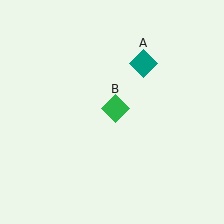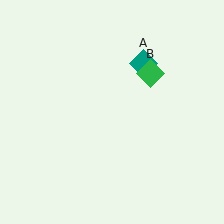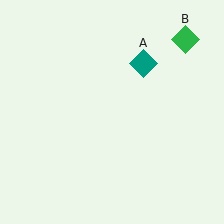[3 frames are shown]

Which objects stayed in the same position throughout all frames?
Teal diamond (object A) remained stationary.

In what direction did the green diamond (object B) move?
The green diamond (object B) moved up and to the right.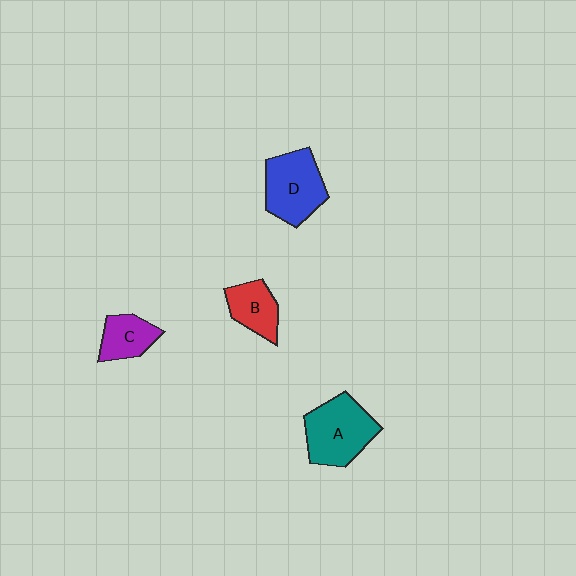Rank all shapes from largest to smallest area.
From largest to smallest: A (teal), D (blue), B (red), C (purple).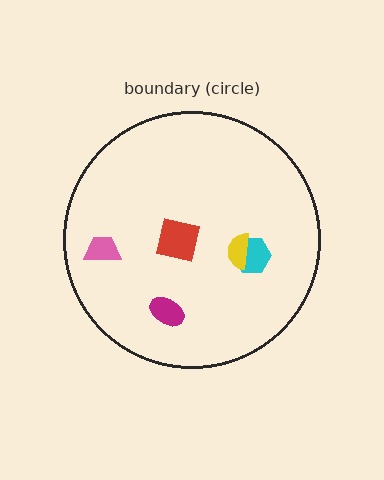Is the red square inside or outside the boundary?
Inside.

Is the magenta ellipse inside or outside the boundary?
Inside.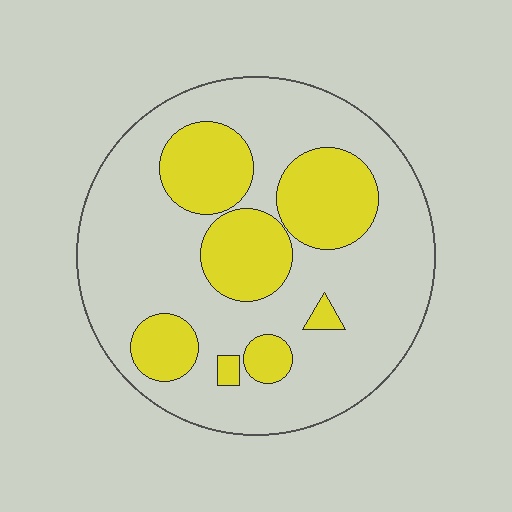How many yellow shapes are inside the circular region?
7.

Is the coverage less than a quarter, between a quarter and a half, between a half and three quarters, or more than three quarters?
Between a quarter and a half.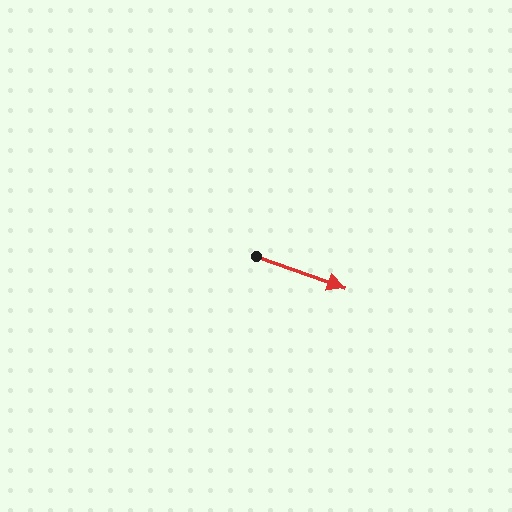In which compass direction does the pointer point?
East.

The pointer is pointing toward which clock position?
Roughly 4 o'clock.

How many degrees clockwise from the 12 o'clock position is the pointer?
Approximately 110 degrees.